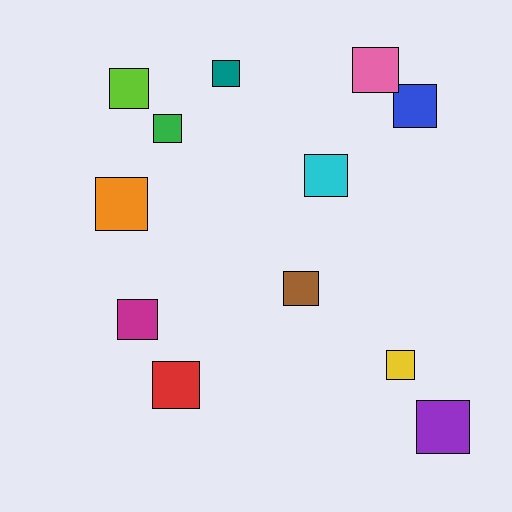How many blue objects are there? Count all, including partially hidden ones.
There is 1 blue object.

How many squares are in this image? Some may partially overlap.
There are 12 squares.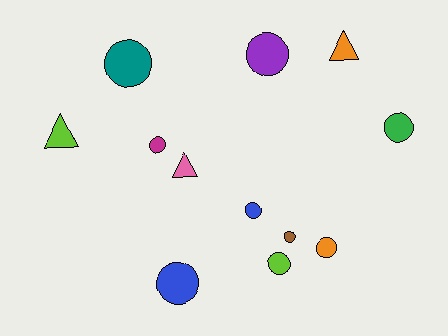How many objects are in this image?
There are 12 objects.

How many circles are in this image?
There are 9 circles.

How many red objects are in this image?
There are no red objects.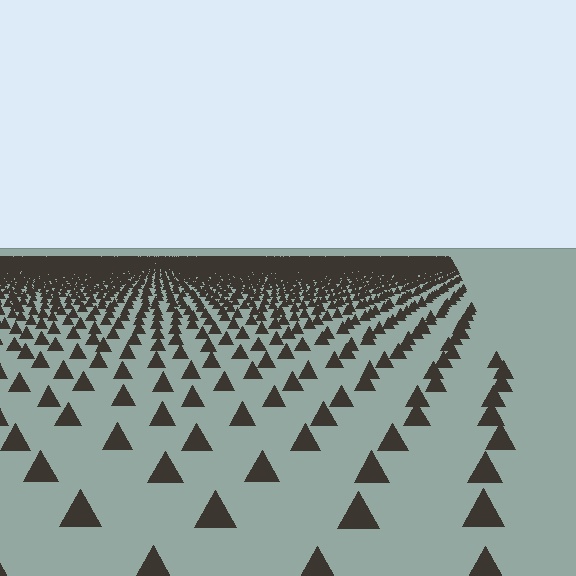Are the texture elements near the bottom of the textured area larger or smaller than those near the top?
Larger. Near the bottom, elements are closer to the viewer and appear at a bigger on-screen size.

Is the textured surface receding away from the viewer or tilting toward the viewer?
The surface is receding away from the viewer. Texture elements get smaller and denser toward the top.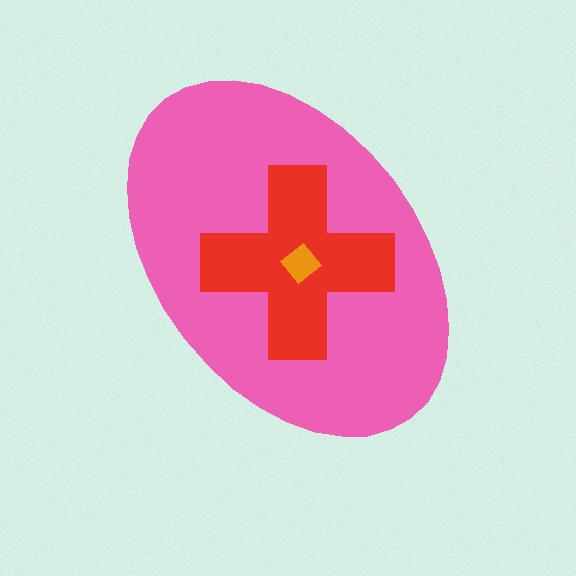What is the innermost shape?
The orange diamond.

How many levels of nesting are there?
3.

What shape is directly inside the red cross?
The orange diamond.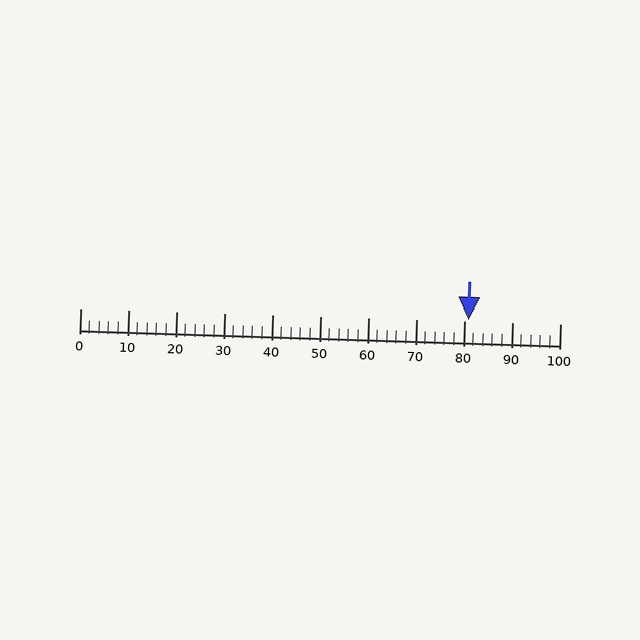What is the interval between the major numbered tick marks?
The major tick marks are spaced 10 units apart.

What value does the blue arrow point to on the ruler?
The blue arrow points to approximately 81.